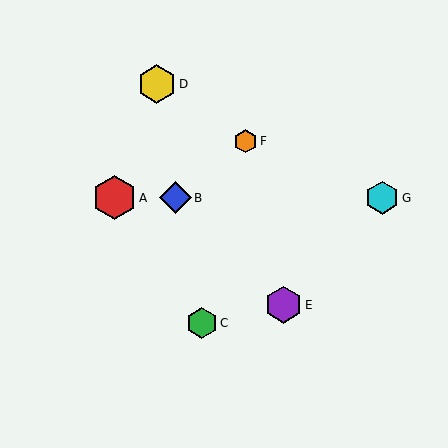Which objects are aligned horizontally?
Objects A, B, G are aligned horizontally.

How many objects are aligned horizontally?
3 objects (A, B, G) are aligned horizontally.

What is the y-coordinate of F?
Object F is at y≈141.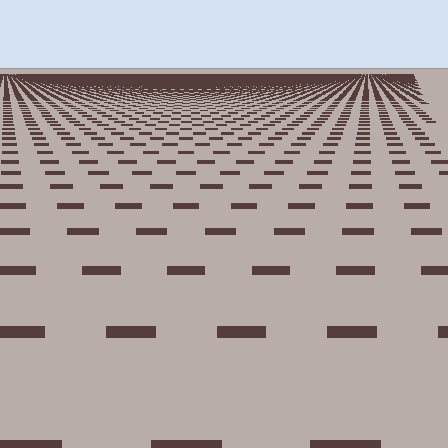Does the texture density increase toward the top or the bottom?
Density increases toward the top.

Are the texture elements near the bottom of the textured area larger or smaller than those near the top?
Larger. Near the bottom, elements are closer to the viewer and appear at a bigger on-screen size.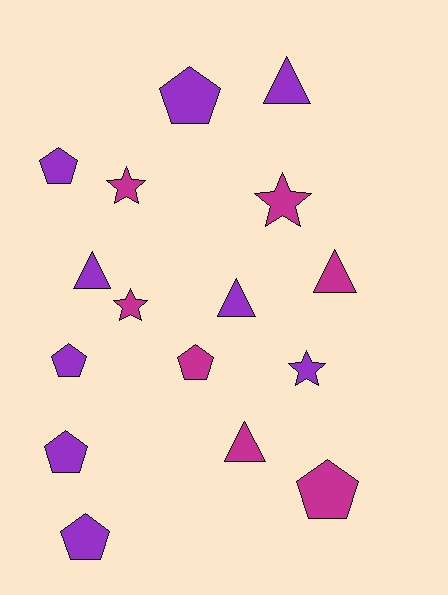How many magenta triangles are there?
There are 2 magenta triangles.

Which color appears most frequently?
Purple, with 9 objects.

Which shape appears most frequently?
Pentagon, with 7 objects.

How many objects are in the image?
There are 16 objects.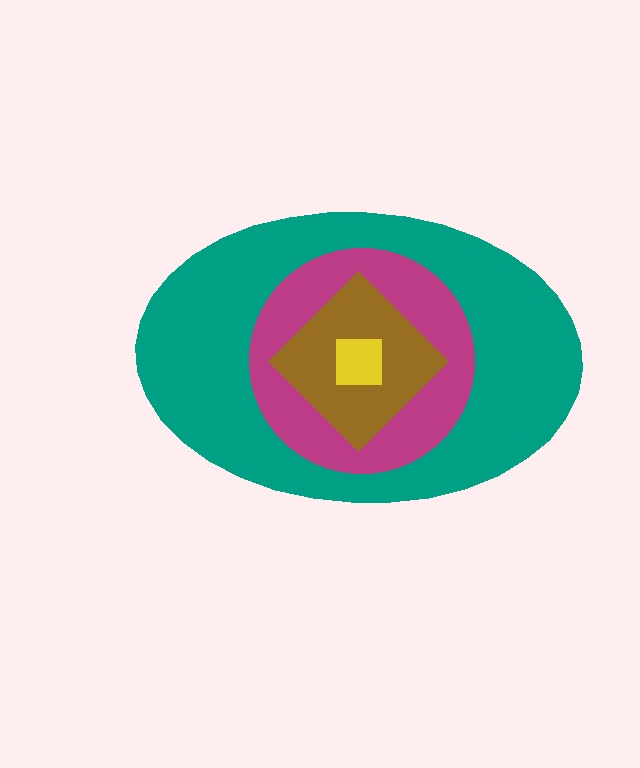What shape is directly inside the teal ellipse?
The magenta circle.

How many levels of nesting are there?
4.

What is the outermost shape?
The teal ellipse.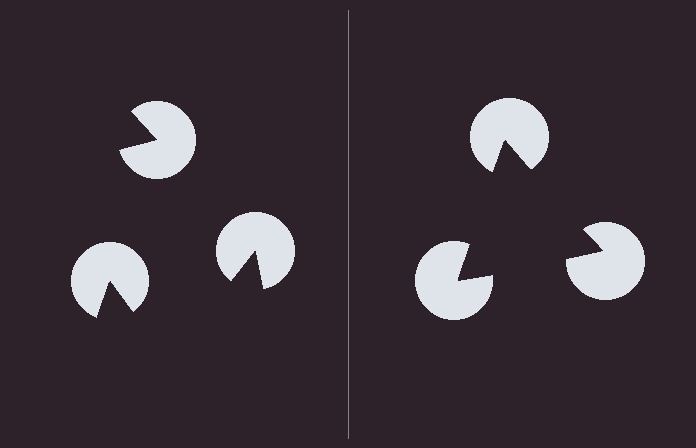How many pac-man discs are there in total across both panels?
6 — 3 on each side.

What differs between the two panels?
The pac-man discs are positioned identically on both sides; only the wedge orientations differ. On the right they align to a triangle; on the left they are misaligned.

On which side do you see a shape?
An illusory triangle appears on the right side. On the left side the wedge cuts are rotated, so no coherent shape forms.